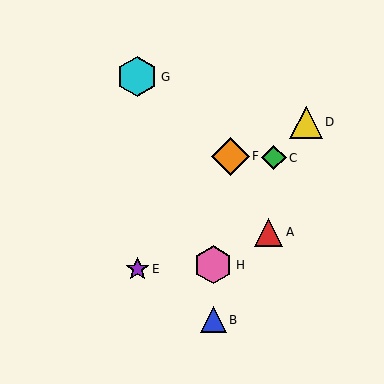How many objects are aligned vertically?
2 objects (E, G) are aligned vertically.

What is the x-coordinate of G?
Object G is at x≈137.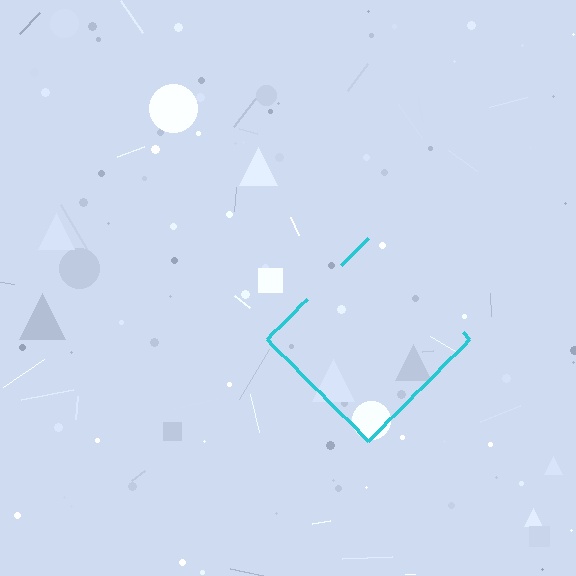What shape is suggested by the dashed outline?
The dashed outline suggests a diamond.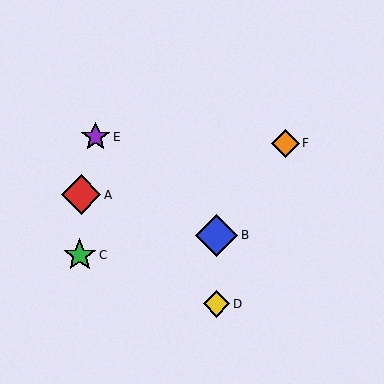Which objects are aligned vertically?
Objects B, D are aligned vertically.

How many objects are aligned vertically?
2 objects (B, D) are aligned vertically.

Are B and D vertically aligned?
Yes, both are at x≈216.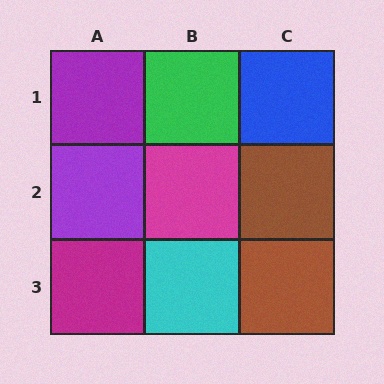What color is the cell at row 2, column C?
Brown.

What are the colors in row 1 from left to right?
Purple, green, blue.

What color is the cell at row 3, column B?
Cyan.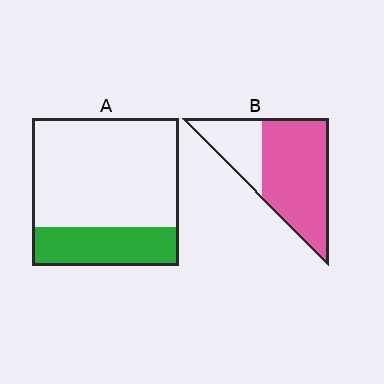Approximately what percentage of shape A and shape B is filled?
A is approximately 25% and B is approximately 70%.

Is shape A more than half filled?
No.